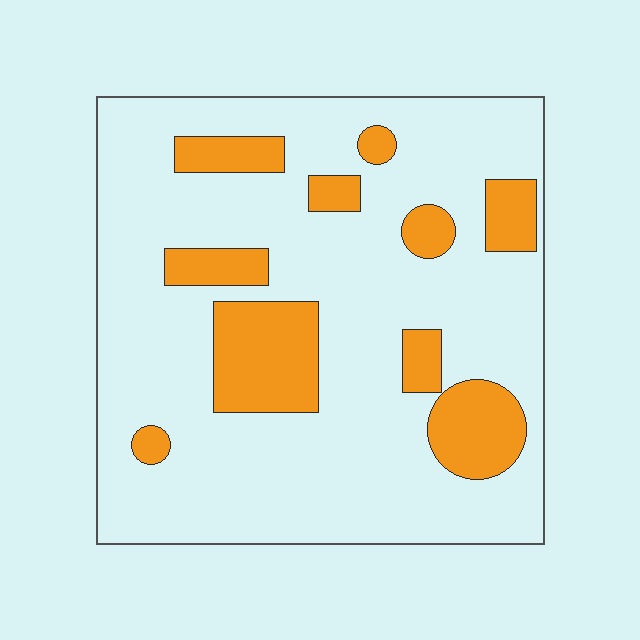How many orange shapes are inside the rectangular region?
10.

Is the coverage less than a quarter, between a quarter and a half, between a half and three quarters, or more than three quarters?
Less than a quarter.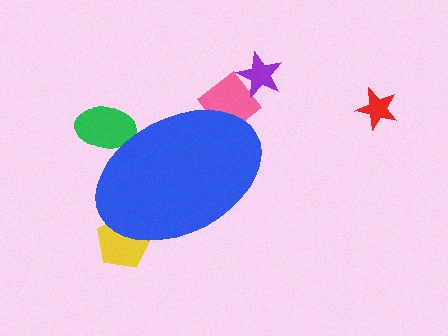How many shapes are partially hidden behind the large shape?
3 shapes are partially hidden.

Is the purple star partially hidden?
No, the purple star is fully visible.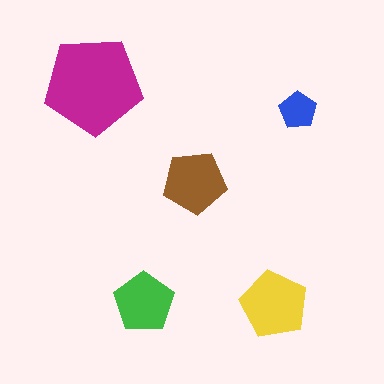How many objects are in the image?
There are 5 objects in the image.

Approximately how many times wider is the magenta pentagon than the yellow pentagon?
About 1.5 times wider.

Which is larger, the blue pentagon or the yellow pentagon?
The yellow one.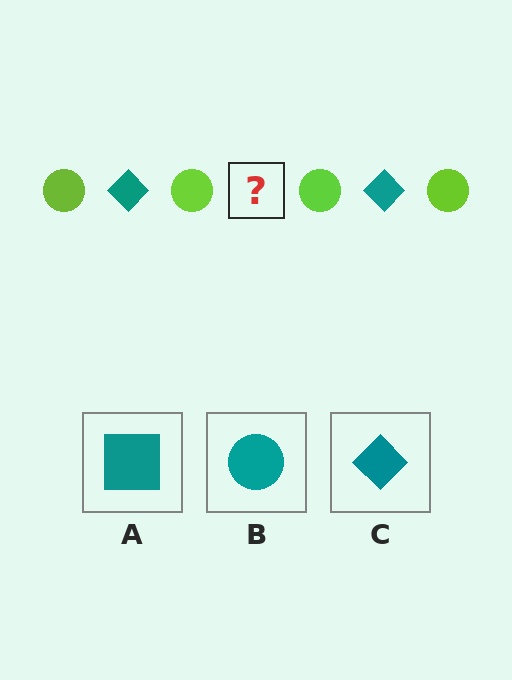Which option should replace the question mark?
Option C.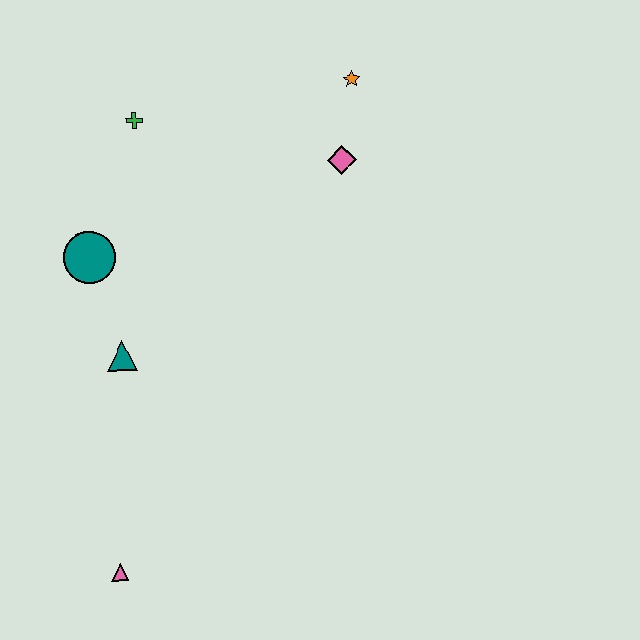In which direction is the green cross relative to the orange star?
The green cross is to the left of the orange star.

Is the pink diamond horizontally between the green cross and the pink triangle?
No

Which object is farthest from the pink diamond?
The pink triangle is farthest from the pink diamond.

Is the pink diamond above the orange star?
No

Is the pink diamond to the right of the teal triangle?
Yes